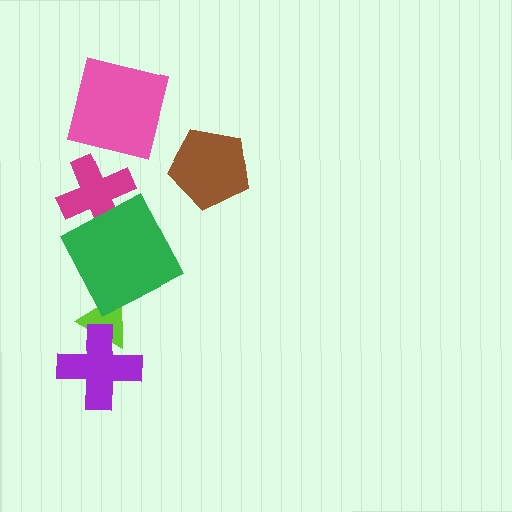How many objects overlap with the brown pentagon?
0 objects overlap with the brown pentagon.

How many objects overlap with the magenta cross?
1 object overlaps with the magenta cross.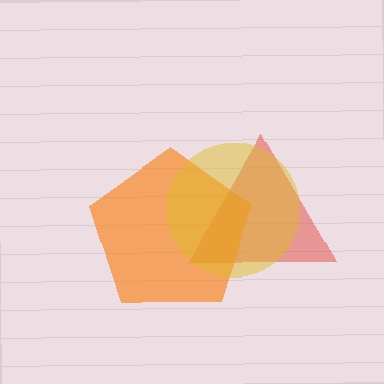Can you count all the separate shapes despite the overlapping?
Yes, there are 3 separate shapes.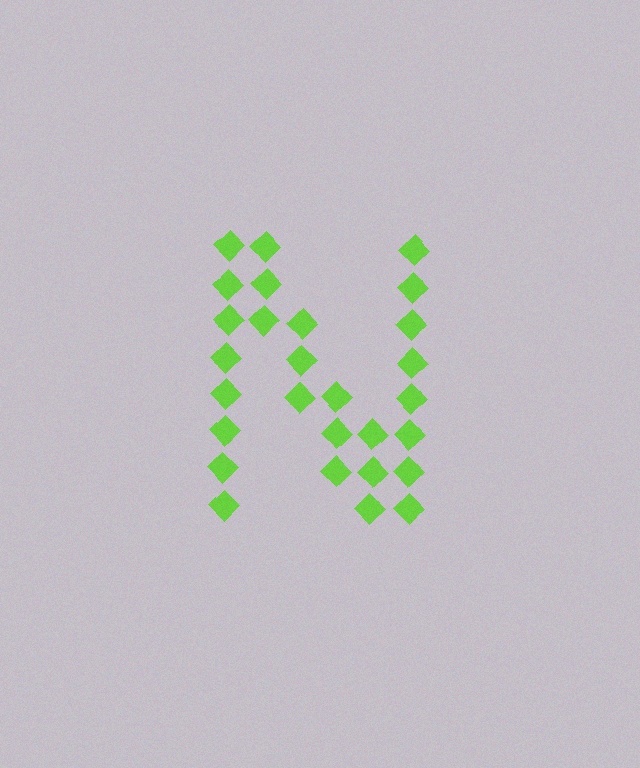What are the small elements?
The small elements are diamonds.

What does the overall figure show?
The overall figure shows the letter N.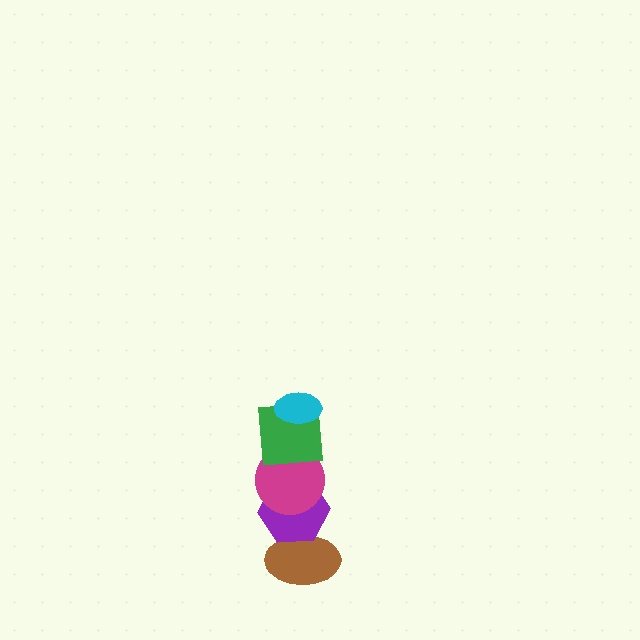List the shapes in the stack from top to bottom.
From top to bottom: the cyan ellipse, the green square, the magenta circle, the purple hexagon, the brown ellipse.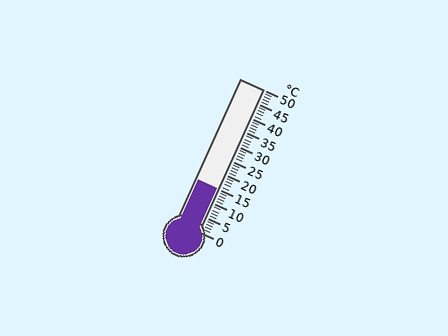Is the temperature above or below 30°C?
The temperature is below 30°C.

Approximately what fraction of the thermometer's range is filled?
The thermometer is filled to approximately 30% of its range.